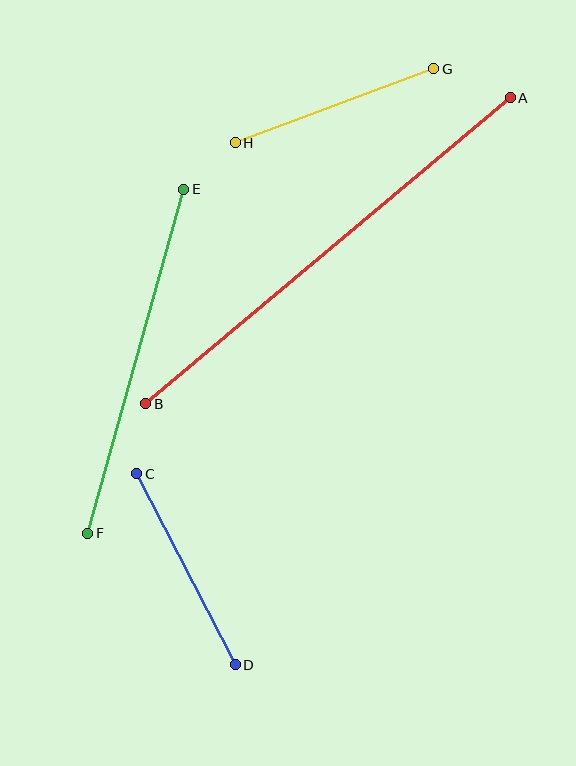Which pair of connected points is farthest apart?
Points A and B are farthest apart.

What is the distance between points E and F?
The distance is approximately 357 pixels.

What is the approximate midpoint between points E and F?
The midpoint is at approximately (136, 361) pixels.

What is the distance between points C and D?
The distance is approximately 215 pixels.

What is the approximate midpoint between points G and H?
The midpoint is at approximately (335, 106) pixels.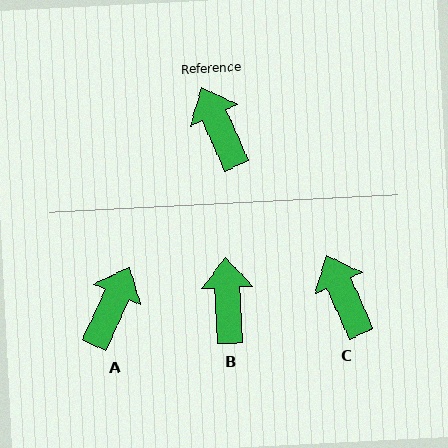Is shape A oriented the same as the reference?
No, it is off by about 49 degrees.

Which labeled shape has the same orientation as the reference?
C.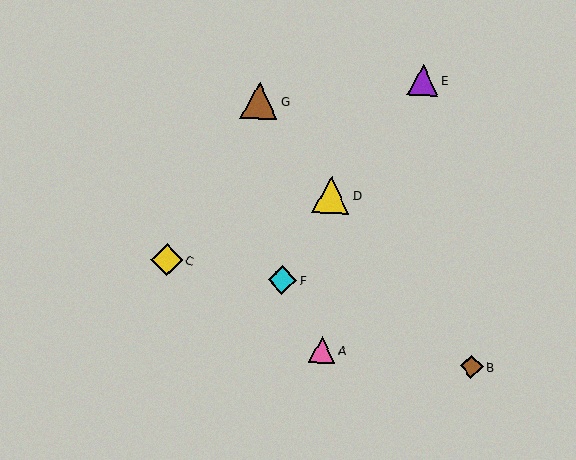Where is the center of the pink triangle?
The center of the pink triangle is at (322, 350).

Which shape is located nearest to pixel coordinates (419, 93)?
The purple triangle (labeled E) at (423, 80) is nearest to that location.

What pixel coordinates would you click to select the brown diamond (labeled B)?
Click at (472, 367) to select the brown diamond B.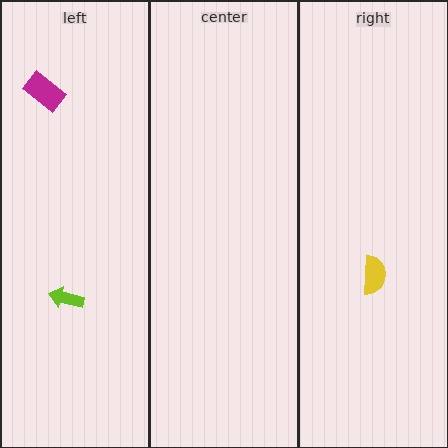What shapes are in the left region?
The magenta rectangle, the lime arrow.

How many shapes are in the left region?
2.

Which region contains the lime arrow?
The left region.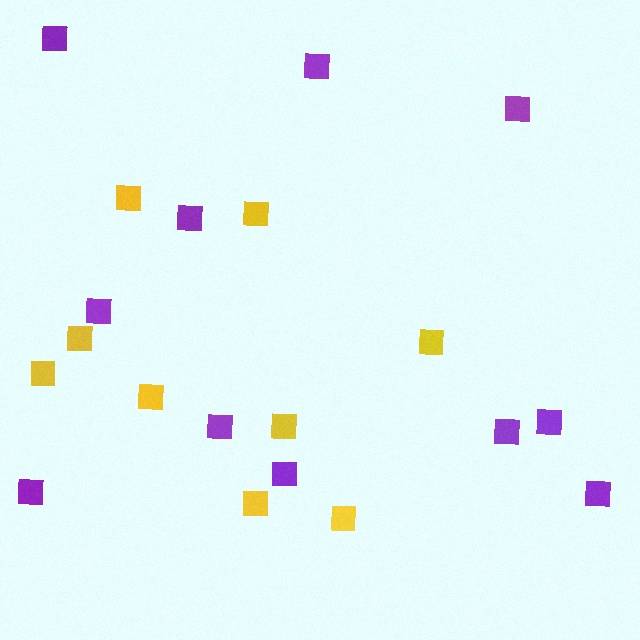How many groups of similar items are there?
There are 2 groups: one group of purple squares (11) and one group of yellow squares (9).